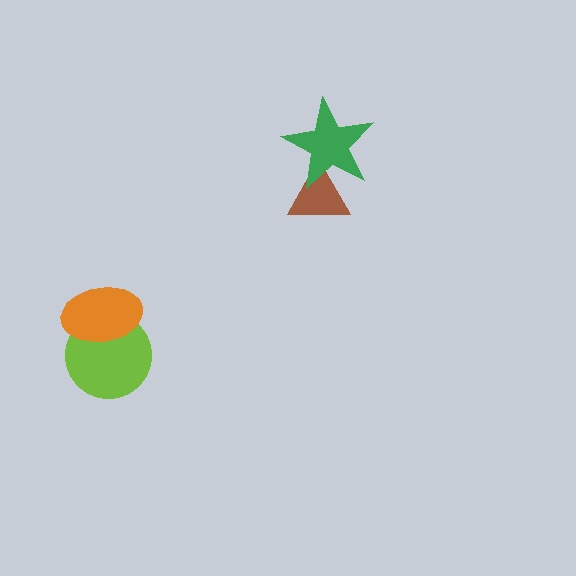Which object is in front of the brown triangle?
The green star is in front of the brown triangle.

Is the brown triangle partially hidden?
Yes, it is partially covered by another shape.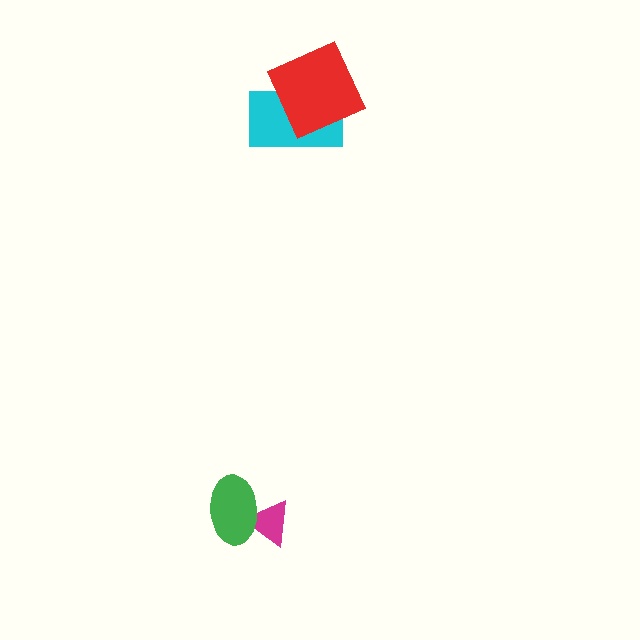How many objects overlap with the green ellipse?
1 object overlaps with the green ellipse.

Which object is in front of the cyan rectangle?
The red square is in front of the cyan rectangle.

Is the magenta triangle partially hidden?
Yes, it is partially covered by another shape.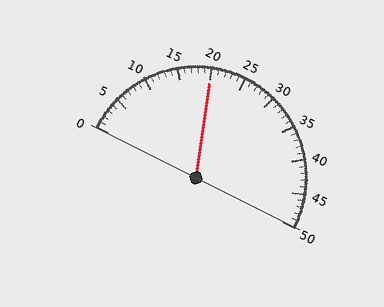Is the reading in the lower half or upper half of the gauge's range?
The reading is in the lower half of the range (0 to 50).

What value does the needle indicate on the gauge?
The needle indicates approximately 20.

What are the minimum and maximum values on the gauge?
The gauge ranges from 0 to 50.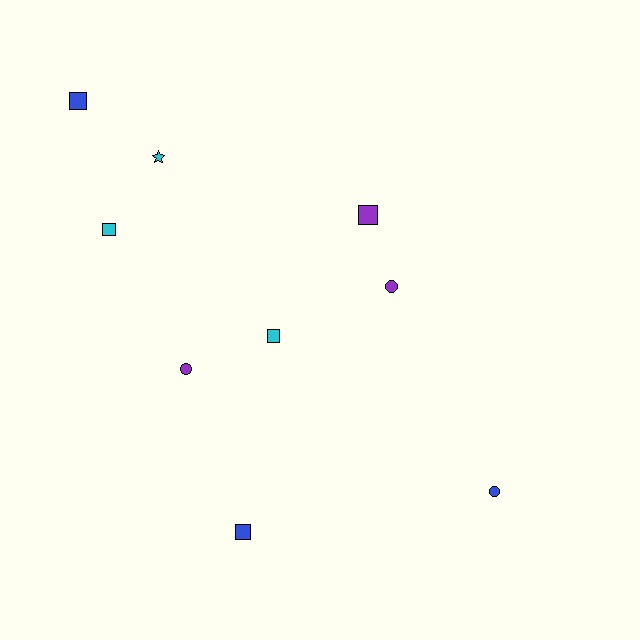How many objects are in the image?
There are 9 objects.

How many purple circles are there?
There are 2 purple circles.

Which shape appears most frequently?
Square, with 5 objects.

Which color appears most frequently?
Purple, with 3 objects.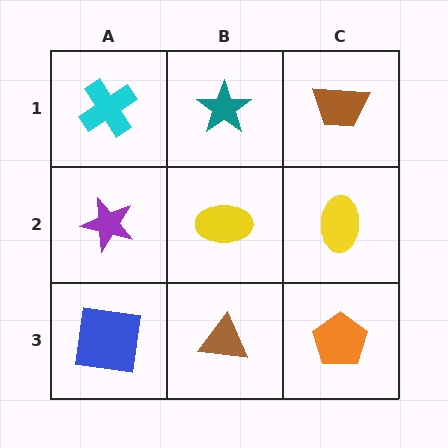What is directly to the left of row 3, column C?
A brown triangle.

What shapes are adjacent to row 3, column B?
A yellow ellipse (row 2, column B), a blue square (row 3, column A), an orange pentagon (row 3, column C).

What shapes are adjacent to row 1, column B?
A yellow ellipse (row 2, column B), a cyan cross (row 1, column A), a brown trapezoid (row 1, column C).